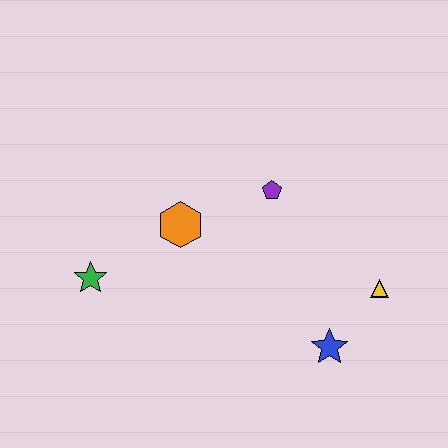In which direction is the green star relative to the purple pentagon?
The green star is to the left of the purple pentagon.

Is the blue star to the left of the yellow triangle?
Yes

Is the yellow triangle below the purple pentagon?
Yes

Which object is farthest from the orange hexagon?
The yellow triangle is farthest from the orange hexagon.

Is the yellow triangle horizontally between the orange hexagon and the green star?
No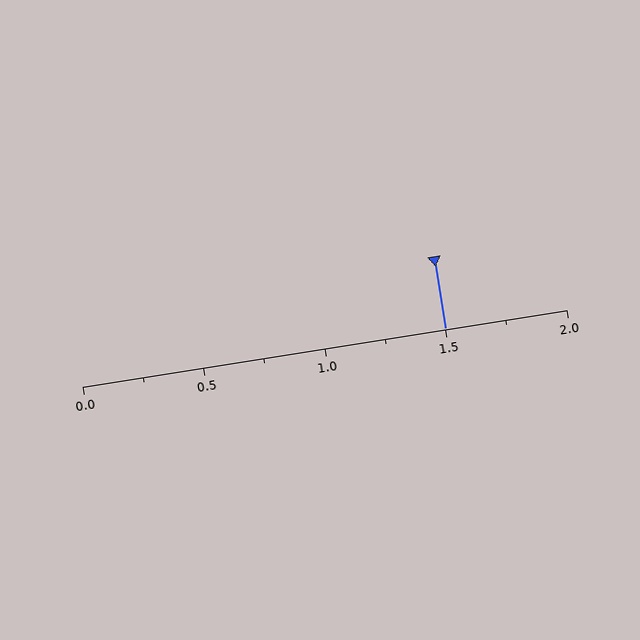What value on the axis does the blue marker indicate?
The marker indicates approximately 1.5.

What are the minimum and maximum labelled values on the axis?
The axis runs from 0.0 to 2.0.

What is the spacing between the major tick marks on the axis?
The major ticks are spaced 0.5 apart.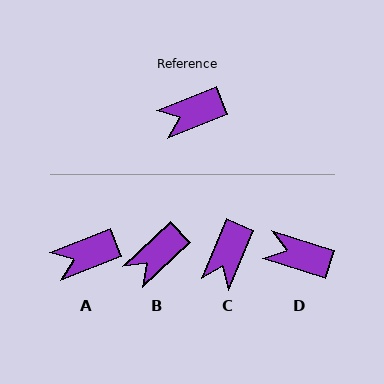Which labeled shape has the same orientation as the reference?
A.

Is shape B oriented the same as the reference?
No, it is off by about 21 degrees.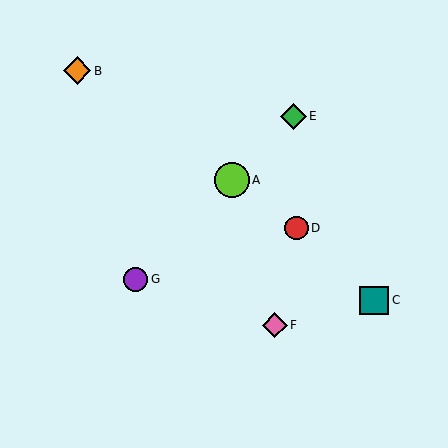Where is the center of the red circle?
The center of the red circle is at (296, 228).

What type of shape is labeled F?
Shape F is a pink diamond.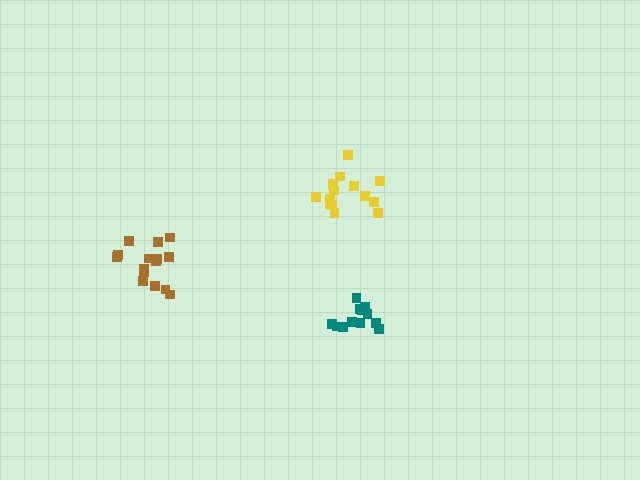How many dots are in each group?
Group 1: 12 dots, Group 2: 14 dots, Group 3: 15 dots (41 total).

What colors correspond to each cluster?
The clusters are colored: teal, yellow, brown.